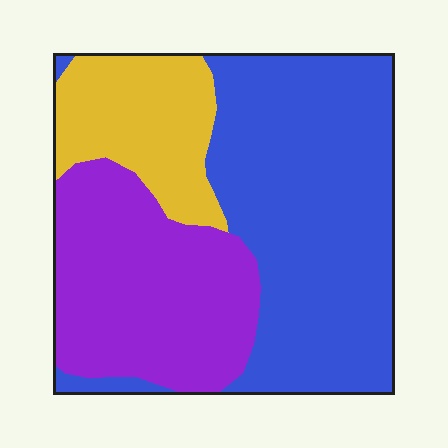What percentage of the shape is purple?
Purple takes up about one third (1/3) of the shape.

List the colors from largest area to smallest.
From largest to smallest: blue, purple, yellow.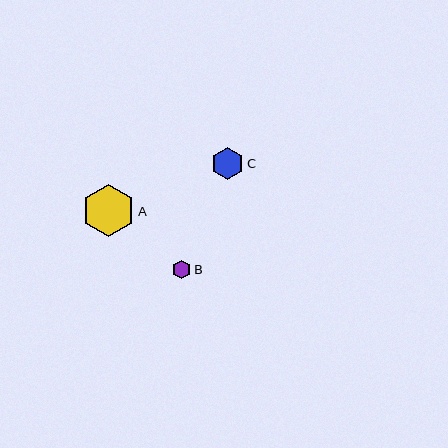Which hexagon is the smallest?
Hexagon B is the smallest with a size of approximately 18 pixels.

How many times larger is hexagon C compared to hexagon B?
Hexagon C is approximately 1.8 times the size of hexagon B.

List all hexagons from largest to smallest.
From largest to smallest: A, C, B.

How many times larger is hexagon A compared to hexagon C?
Hexagon A is approximately 1.6 times the size of hexagon C.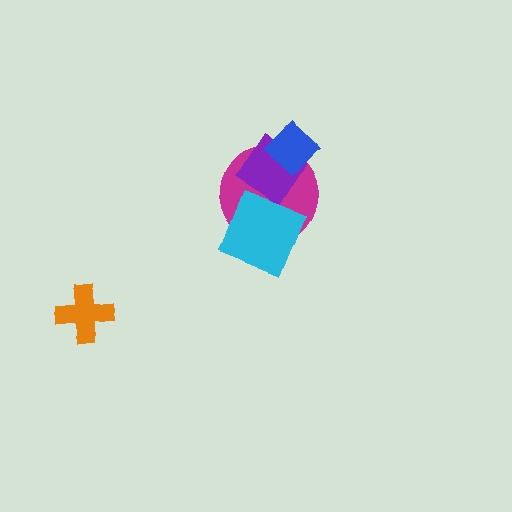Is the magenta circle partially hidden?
Yes, it is partially covered by another shape.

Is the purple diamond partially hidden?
Yes, it is partially covered by another shape.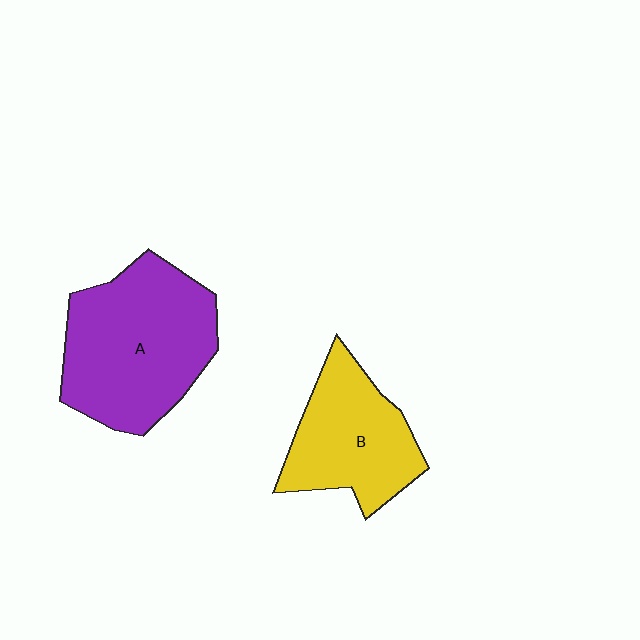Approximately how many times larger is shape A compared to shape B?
Approximately 1.4 times.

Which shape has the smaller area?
Shape B (yellow).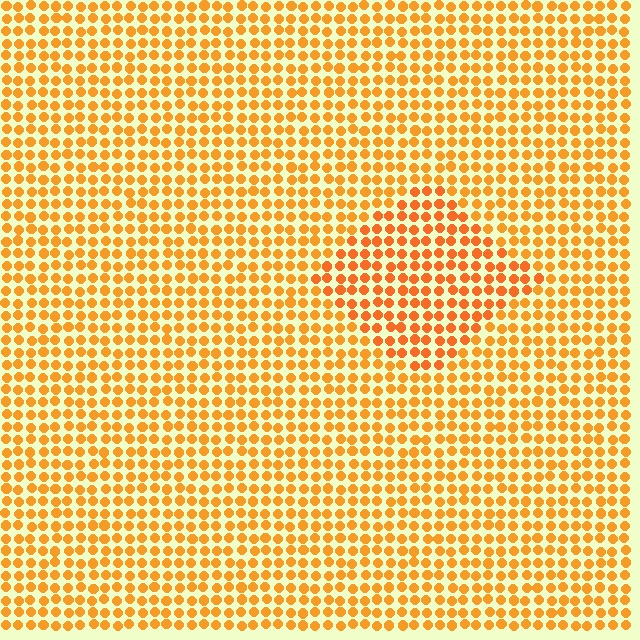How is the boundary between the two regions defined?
The boundary is defined purely by a slight shift in hue (about 14 degrees). Spacing, size, and orientation are identical on both sides.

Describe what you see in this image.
The image is filled with small orange elements in a uniform arrangement. A diamond-shaped region is visible where the elements are tinted to a slightly different hue, forming a subtle color boundary.